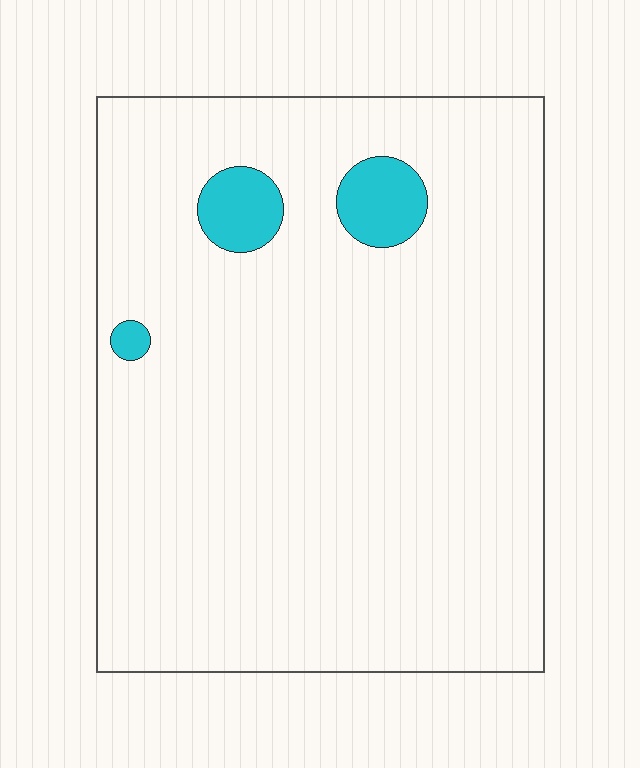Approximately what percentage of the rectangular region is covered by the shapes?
Approximately 5%.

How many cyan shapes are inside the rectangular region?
3.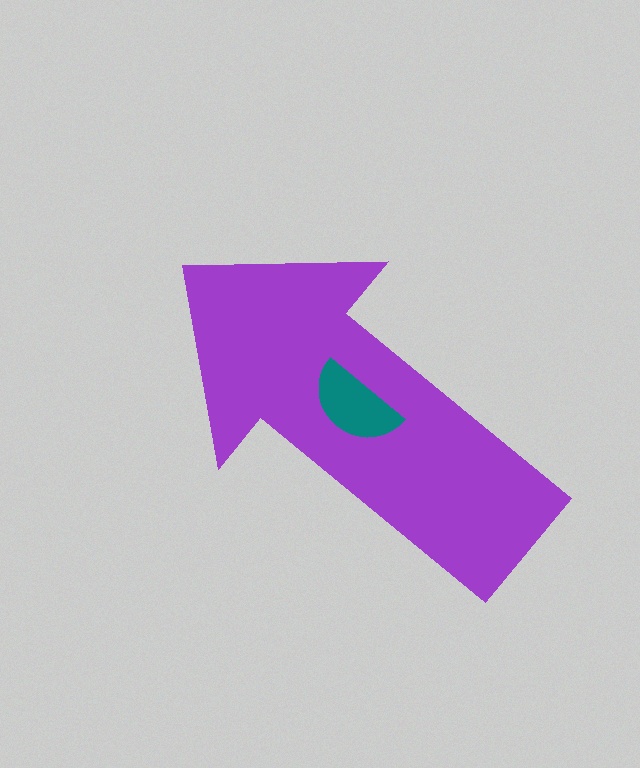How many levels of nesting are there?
2.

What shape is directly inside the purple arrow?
The teal semicircle.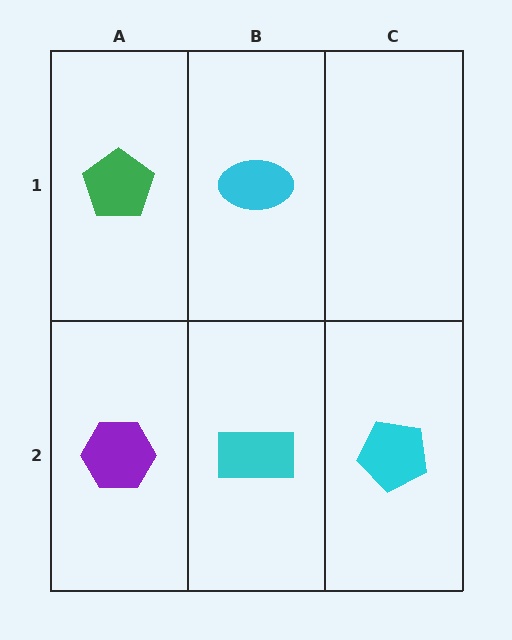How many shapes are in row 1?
2 shapes.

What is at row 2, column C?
A cyan pentagon.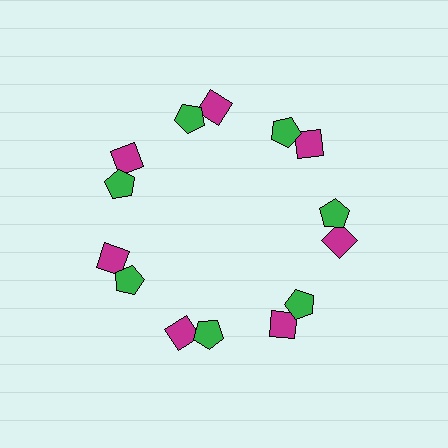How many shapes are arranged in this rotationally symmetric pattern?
There are 14 shapes, arranged in 7 groups of 2.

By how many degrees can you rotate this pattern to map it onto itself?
The pattern maps onto itself every 51 degrees of rotation.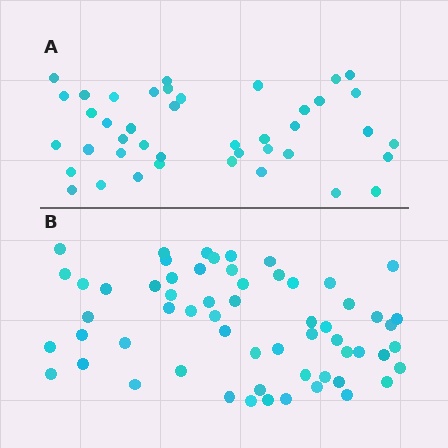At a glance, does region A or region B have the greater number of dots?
Region B (the bottom region) has more dots.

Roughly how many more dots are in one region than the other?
Region B has approximately 20 more dots than region A.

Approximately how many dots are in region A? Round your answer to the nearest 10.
About 40 dots. (The exact count is 42, which rounds to 40.)